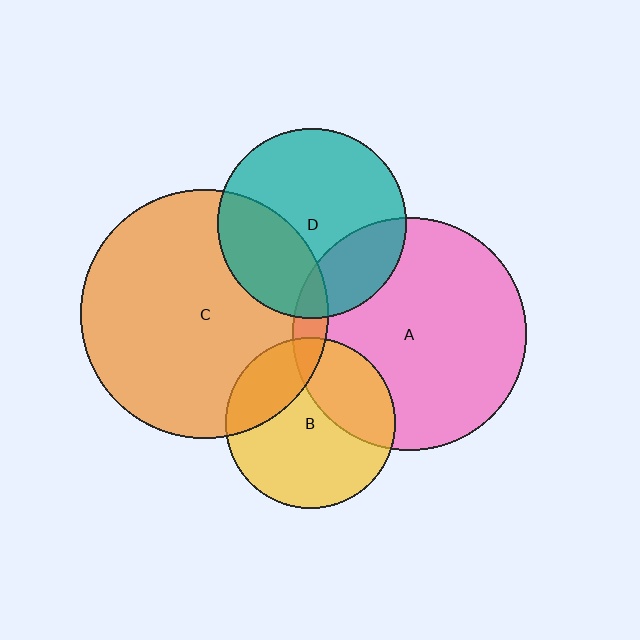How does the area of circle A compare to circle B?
Approximately 1.9 times.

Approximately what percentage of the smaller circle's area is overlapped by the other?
Approximately 25%.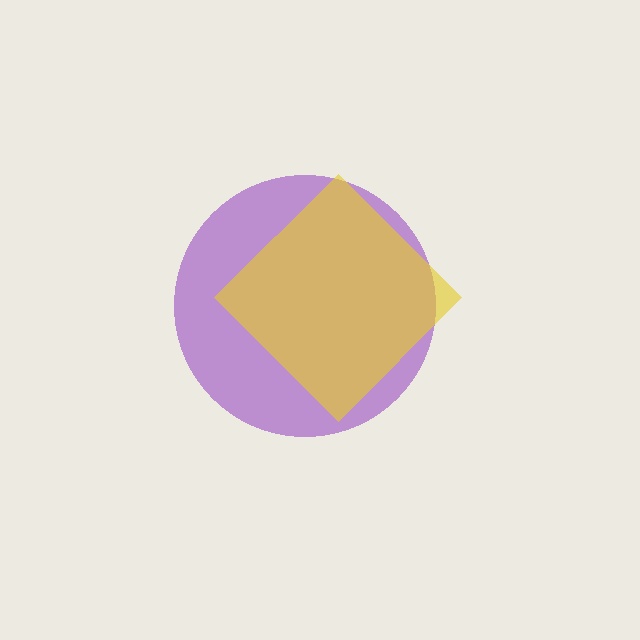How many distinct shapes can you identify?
There are 2 distinct shapes: a purple circle, a yellow diamond.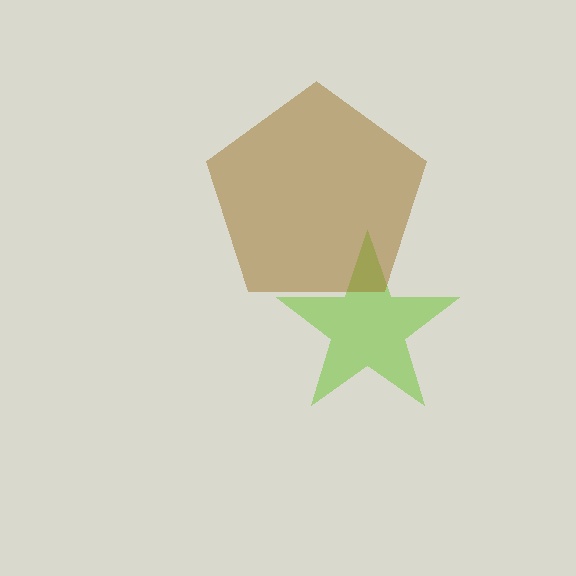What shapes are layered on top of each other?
The layered shapes are: a lime star, a brown pentagon.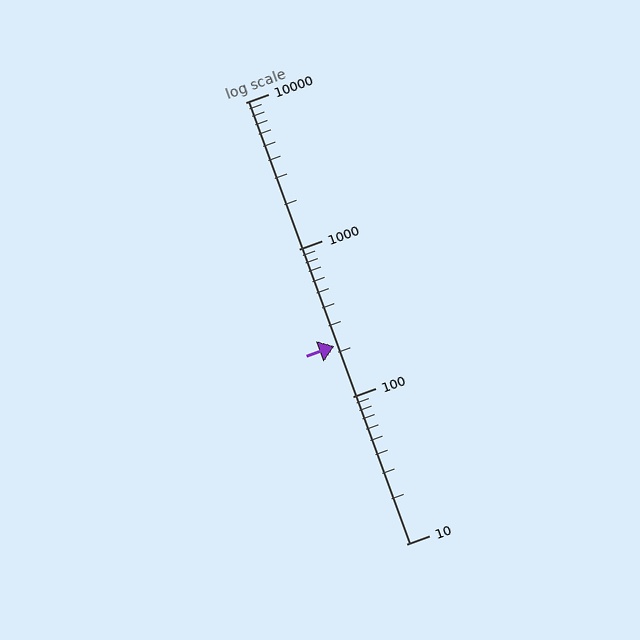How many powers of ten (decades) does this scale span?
The scale spans 3 decades, from 10 to 10000.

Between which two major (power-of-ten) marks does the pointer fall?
The pointer is between 100 and 1000.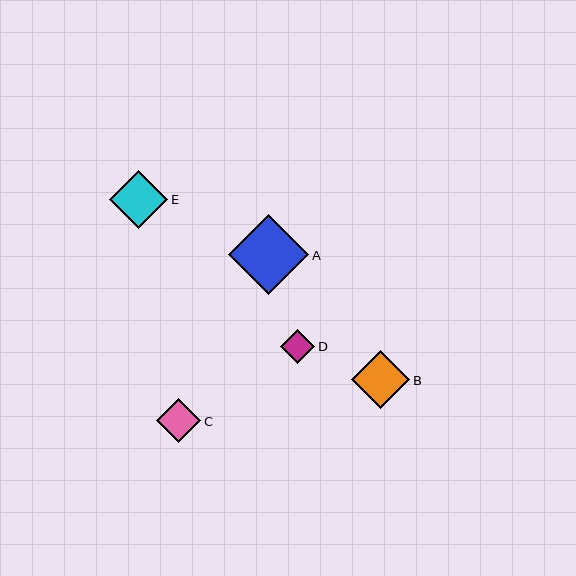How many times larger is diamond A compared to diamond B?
Diamond A is approximately 1.4 times the size of diamond B.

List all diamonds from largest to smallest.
From largest to smallest: A, B, E, C, D.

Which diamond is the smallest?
Diamond D is the smallest with a size of approximately 34 pixels.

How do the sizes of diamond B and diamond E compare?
Diamond B and diamond E are approximately the same size.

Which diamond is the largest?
Diamond A is the largest with a size of approximately 80 pixels.